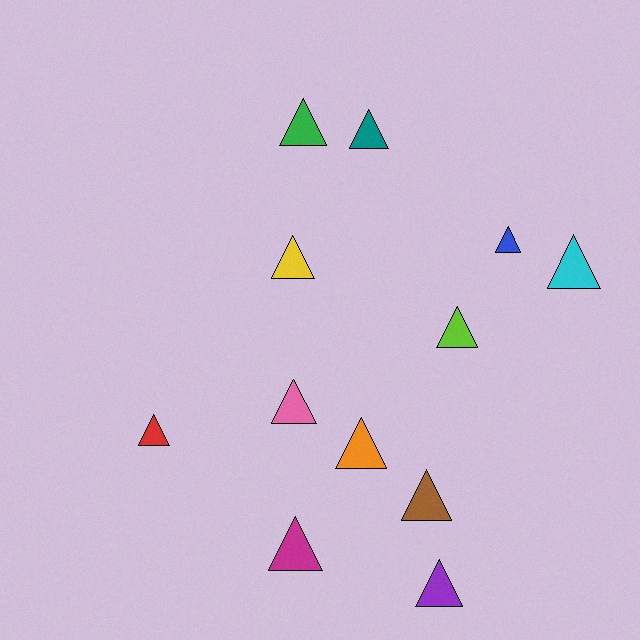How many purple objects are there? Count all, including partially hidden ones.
There is 1 purple object.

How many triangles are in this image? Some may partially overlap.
There are 12 triangles.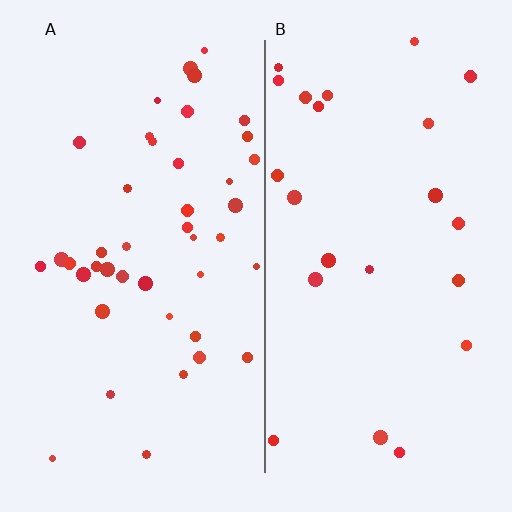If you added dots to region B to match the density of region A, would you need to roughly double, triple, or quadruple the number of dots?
Approximately double.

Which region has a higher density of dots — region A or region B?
A (the left).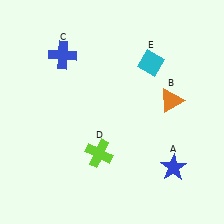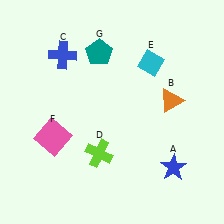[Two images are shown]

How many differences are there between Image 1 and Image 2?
There are 2 differences between the two images.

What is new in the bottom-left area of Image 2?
A pink square (F) was added in the bottom-left area of Image 2.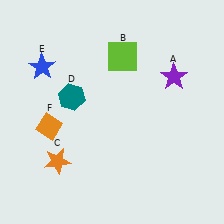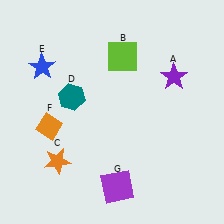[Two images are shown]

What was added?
A purple square (G) was added in Image 2.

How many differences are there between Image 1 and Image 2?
There is 1 difference between the two images.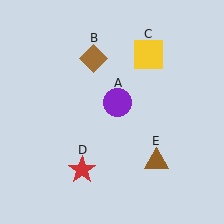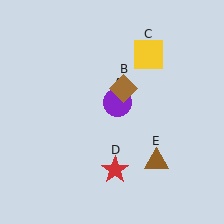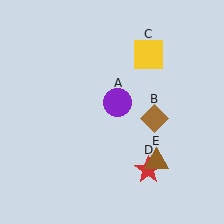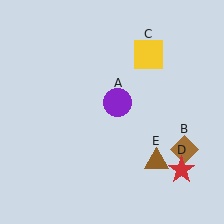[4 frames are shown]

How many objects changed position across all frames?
2 objects changed position: brown diamond (object B), red star (object D).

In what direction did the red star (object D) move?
The red star (object D) moved right.